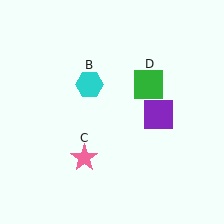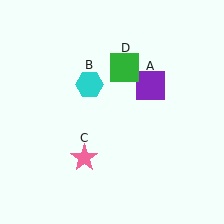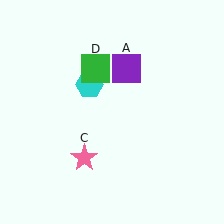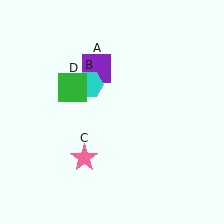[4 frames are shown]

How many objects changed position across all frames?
2 objects changed position: purple square (object A), green square (object D).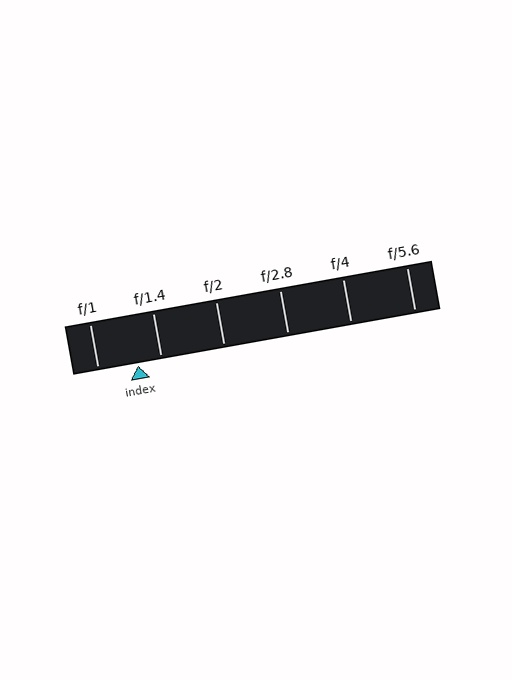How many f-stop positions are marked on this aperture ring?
There are 6 f-stop positions marked.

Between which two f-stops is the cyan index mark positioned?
The index mark is between f/1 and f/1.4.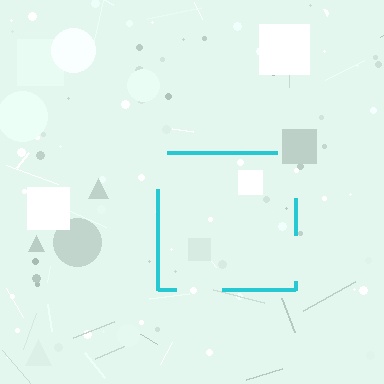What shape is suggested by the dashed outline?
The dashed outline suggests a square.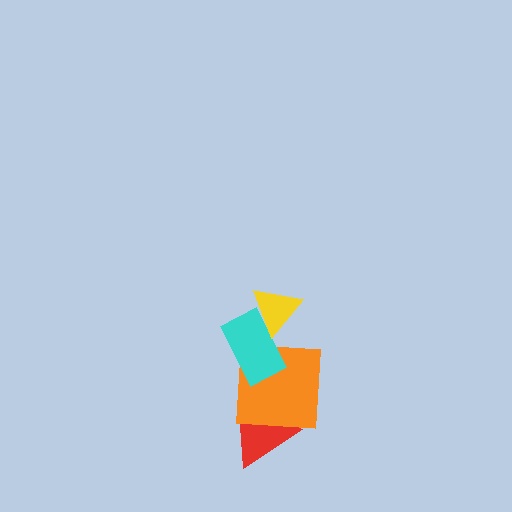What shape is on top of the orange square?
The cyan rectangle is on top of the orange square.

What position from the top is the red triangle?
The red triangle is 4th from the top.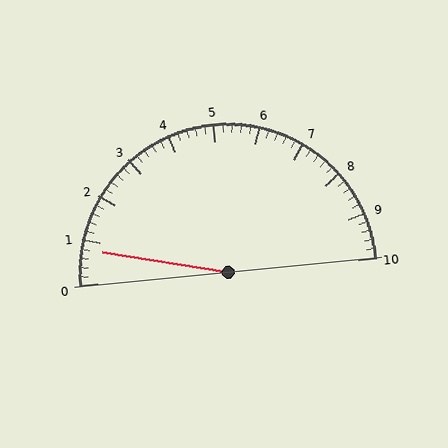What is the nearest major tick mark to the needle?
The nearest major tick mark is 1.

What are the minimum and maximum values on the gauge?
The gauge ranges from 0 to 10.